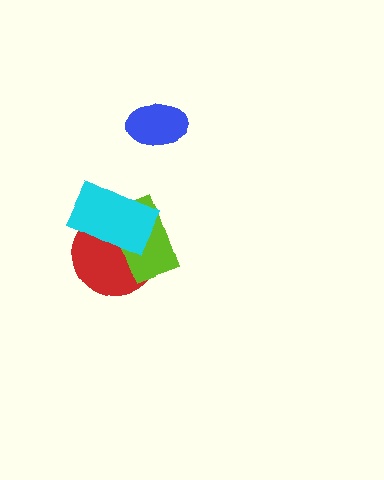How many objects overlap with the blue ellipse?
0 objects overlap with the blue ellipse.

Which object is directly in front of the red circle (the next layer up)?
The lime rectangle is directly in front of the red circle.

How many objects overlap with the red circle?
2 objects overlap with the red circle.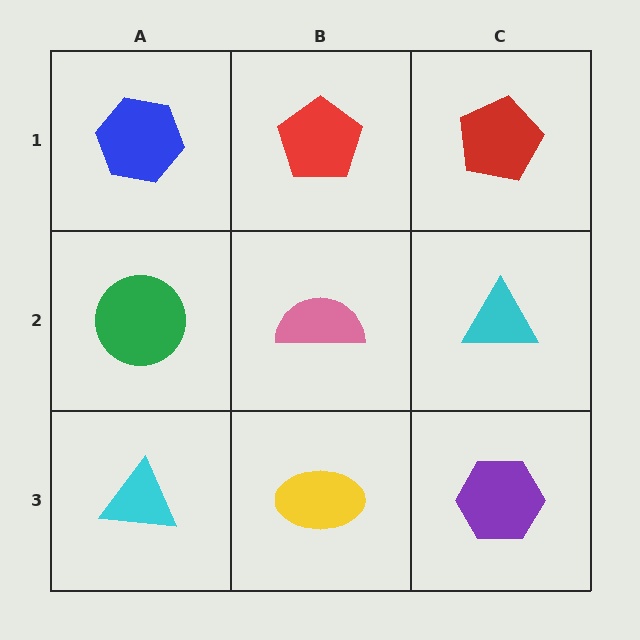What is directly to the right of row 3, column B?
A purple hexagon.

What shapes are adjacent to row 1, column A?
A green circle (row 2, column A), a red pentagon (row 1, column B).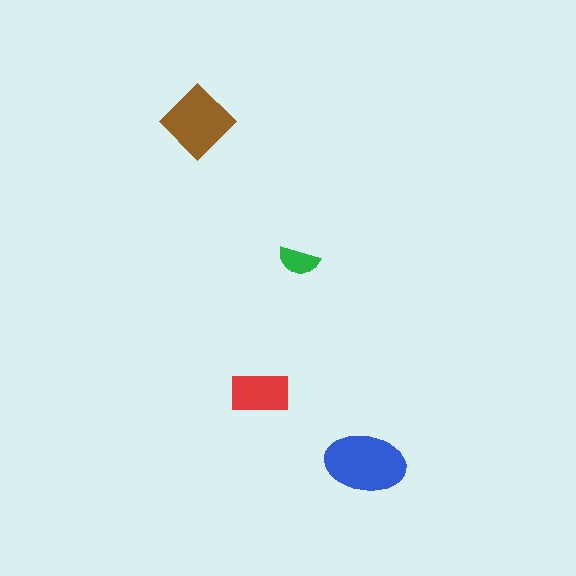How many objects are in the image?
There are 4 objects in the image.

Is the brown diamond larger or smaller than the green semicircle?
Larger.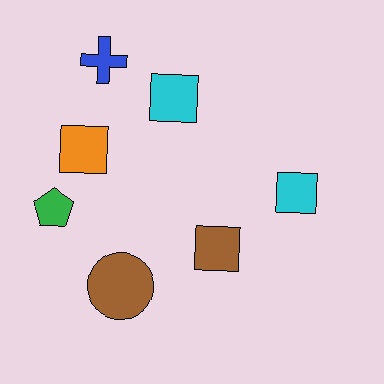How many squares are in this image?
There are 4 squares.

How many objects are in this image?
There are 7 objects.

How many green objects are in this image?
There is 1 green object.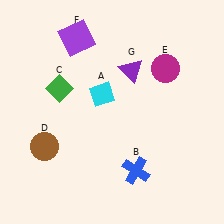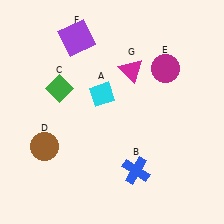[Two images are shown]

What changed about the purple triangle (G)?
In Image 1, G is purple. In Image 2, it changed to magenta.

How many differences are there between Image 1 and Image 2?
There is 1 difference between the two images.